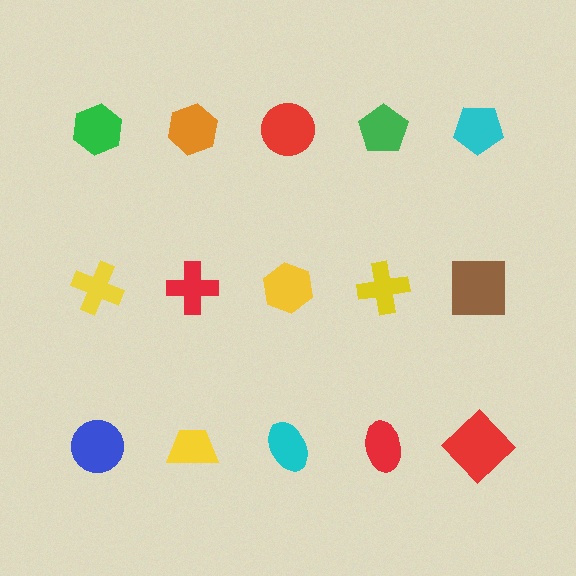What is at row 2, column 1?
A yellow cross.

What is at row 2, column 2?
A red cross.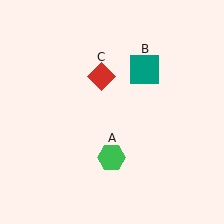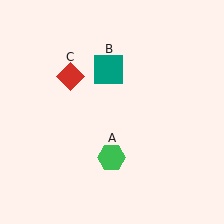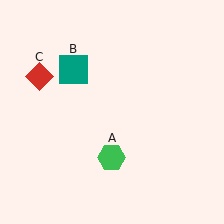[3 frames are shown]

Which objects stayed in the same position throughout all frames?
Green hexagon (object A) remained stationary.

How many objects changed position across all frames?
2 objects changed position: teal square (object B), red diamond (object C).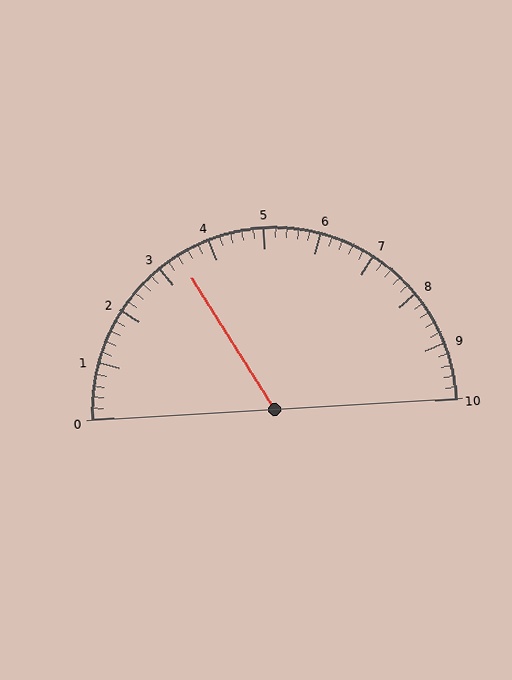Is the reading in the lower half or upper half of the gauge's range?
The reading is in the lower half of the range (0 to 10).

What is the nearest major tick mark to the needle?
The nearest major tick mark is 3.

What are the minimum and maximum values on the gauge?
The gauge ranges from 0 to 10.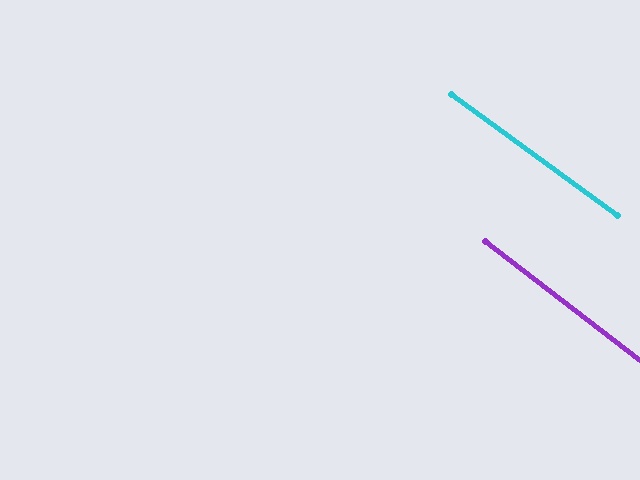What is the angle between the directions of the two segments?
Approximately 1 degree.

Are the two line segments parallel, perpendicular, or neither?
Parallel — their directions differ by only 1.3°.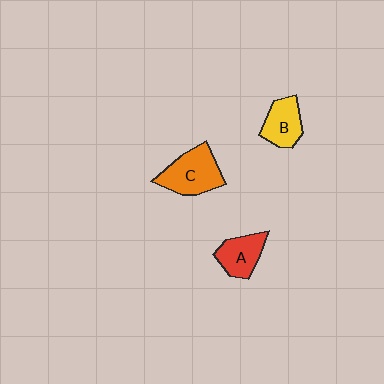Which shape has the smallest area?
Shape A (red).